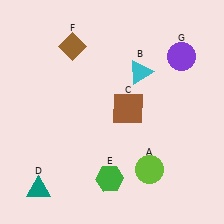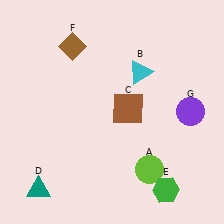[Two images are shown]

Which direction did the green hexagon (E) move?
The green hexagon (E) moved right.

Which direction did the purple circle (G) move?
The purple circle (G) moved down.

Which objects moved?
The objects that moved are: the green hexagon (E), the purple circle (G).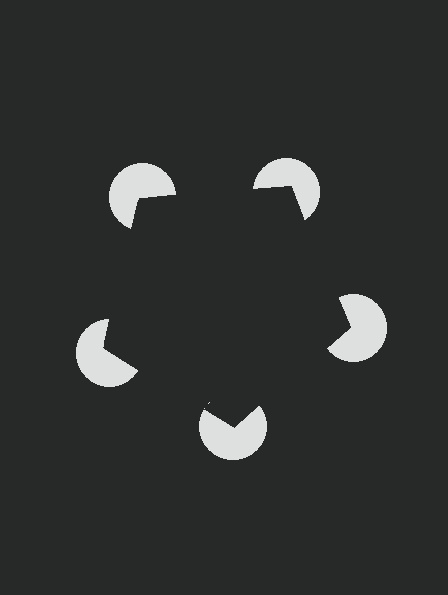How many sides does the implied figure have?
5 sides.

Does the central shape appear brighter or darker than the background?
It typically appears slightly darker than the background, even though no actual brightness change is drawn.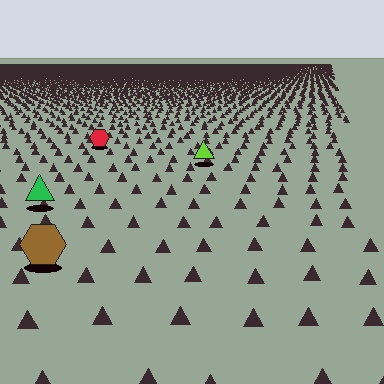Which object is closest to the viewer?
The brown hexagon is closest. The texture marks near it are larger and more spread out.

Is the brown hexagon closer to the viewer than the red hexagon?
Yes. The brown hexagon is closer — you can tell from the texture gradient: the ground texture is coarser near it.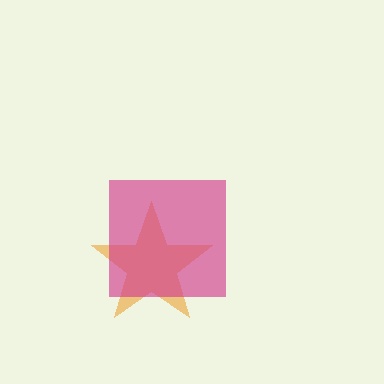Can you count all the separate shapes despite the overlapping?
Yes, there are 2 separate shapes.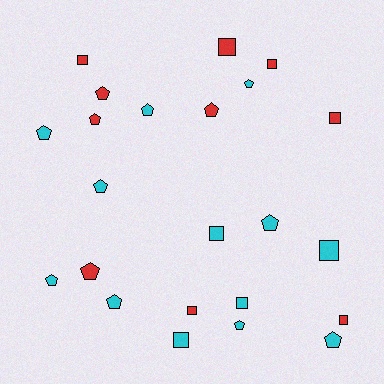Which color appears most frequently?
Cyan, with 13 objects.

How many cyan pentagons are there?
There are 9 cyan pentagons.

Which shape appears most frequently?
Pentagon, with 13 objects.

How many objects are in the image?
There are 23 objects.